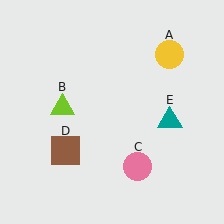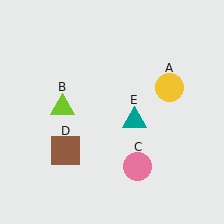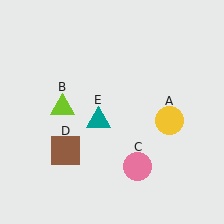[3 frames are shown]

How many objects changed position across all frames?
2 objects changed position: yellow circle (object A), teal triangle (object E).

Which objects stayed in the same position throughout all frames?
Lime triangle (object B) and pink circle (object C) and brown square (object D) remained stationary.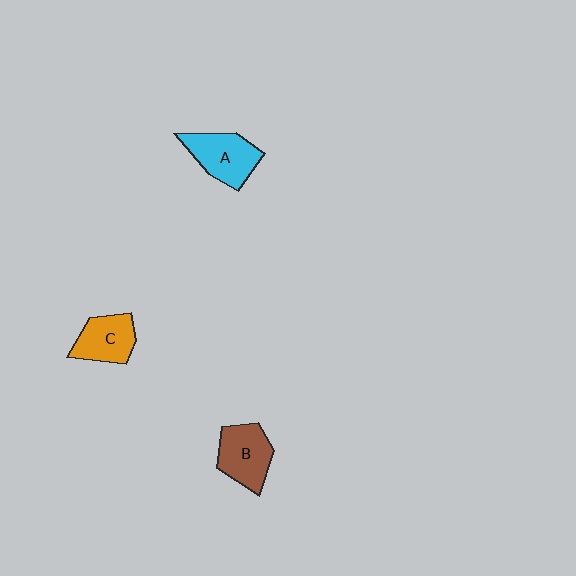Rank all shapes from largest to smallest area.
From largest to smallest: A (cyan), B (brown), C (orange).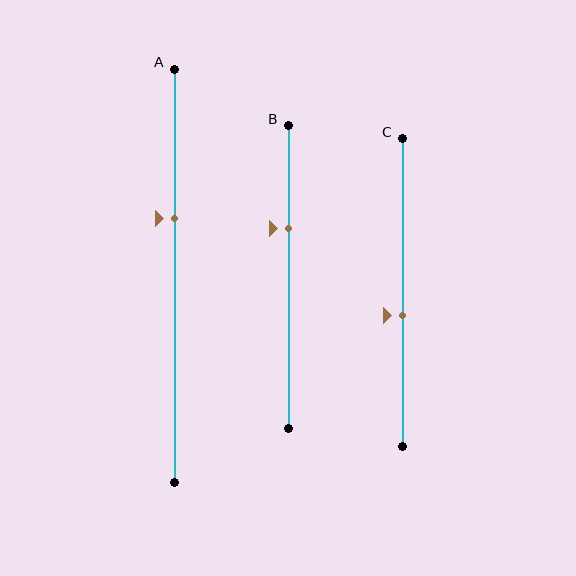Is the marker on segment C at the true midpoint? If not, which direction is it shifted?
No, the marker on segment C is shifted downward by about 7% of the segment length.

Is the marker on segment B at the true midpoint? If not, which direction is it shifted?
No, the marker on segment B is shifted upward by about 16% of the segment length.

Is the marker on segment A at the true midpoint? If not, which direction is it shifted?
No, the marker on segment A is shifted upward by about 14% of the segment length.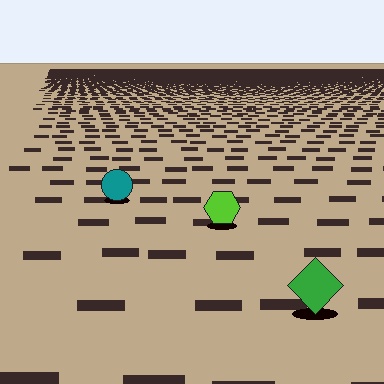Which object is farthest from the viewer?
The teal circle is farthest from the viewer. It appears smaller and the ground texture around it is denser.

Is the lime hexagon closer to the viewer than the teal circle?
Yes. The lime hexagon is closer — you can tell from the texture gradient: the ground texture is coarser near it.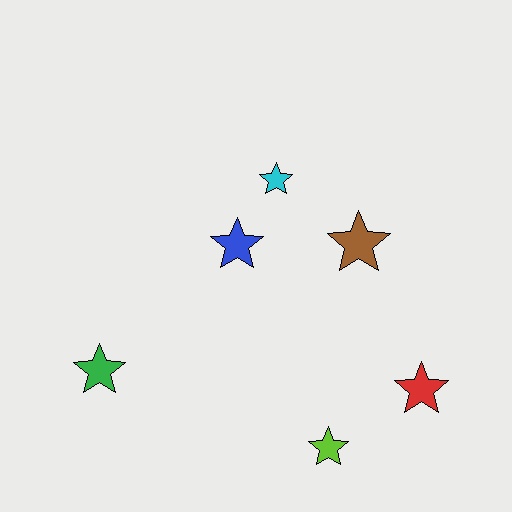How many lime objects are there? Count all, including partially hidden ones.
There is 1 lime object.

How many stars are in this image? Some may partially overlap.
There are 6 stars.